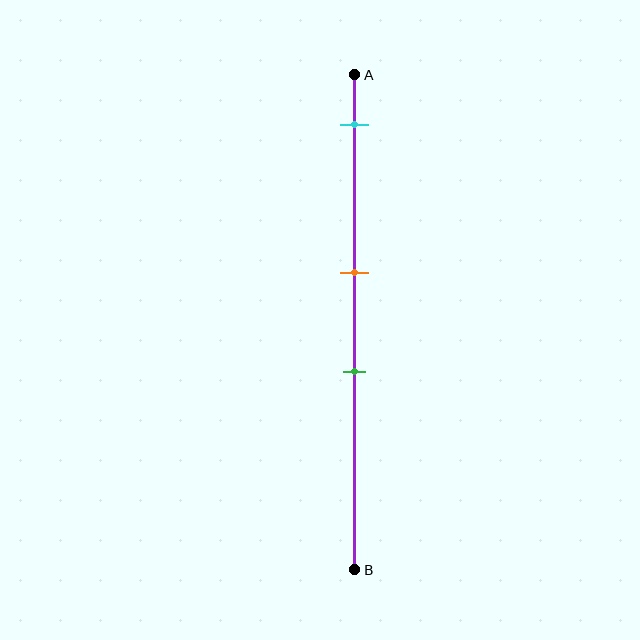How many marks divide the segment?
There are 3 marks dividing the segment.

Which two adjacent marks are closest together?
The orange and green marks are the closest adjacent pair.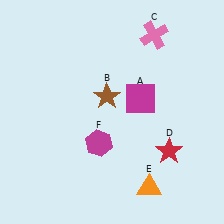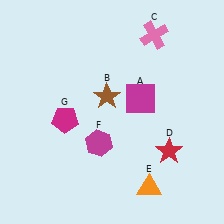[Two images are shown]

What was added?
A magenta pentagon (G) was added in Image 2.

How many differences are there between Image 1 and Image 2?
There is 1 difference between the two images.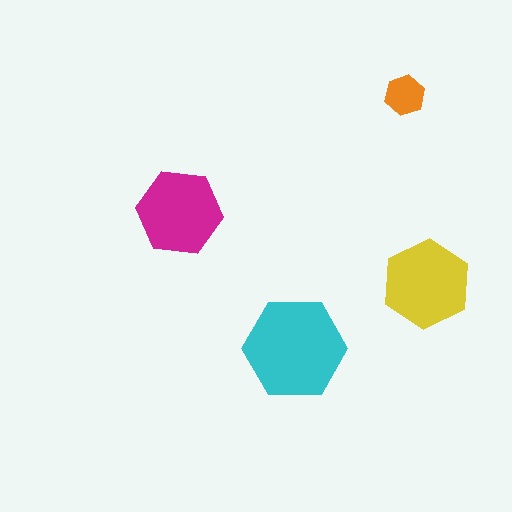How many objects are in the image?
There are 4 objects in the image.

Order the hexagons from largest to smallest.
the cyan one, the yellow one, the magenta one, the orange one.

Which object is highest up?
The orange hexagon is topmost.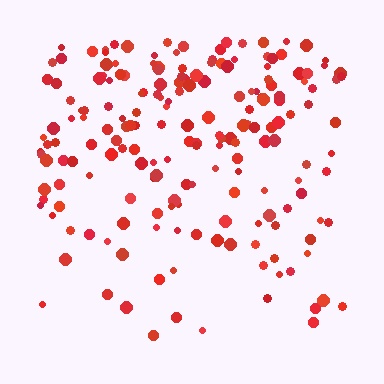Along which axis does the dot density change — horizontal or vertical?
Vertical.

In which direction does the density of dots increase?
From bottom to top, with the top side densest.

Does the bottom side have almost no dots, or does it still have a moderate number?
Still a moderate number, just noticeably fewer than the top.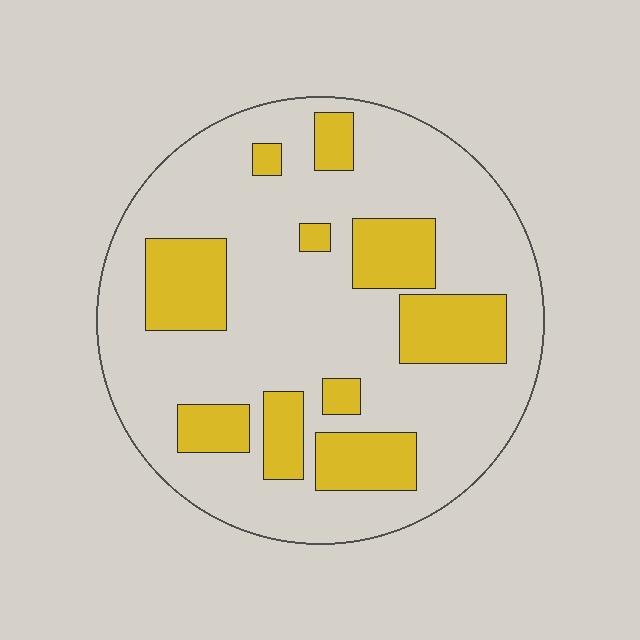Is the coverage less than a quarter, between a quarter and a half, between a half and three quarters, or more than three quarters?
Between a quarter and a half.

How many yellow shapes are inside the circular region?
10.